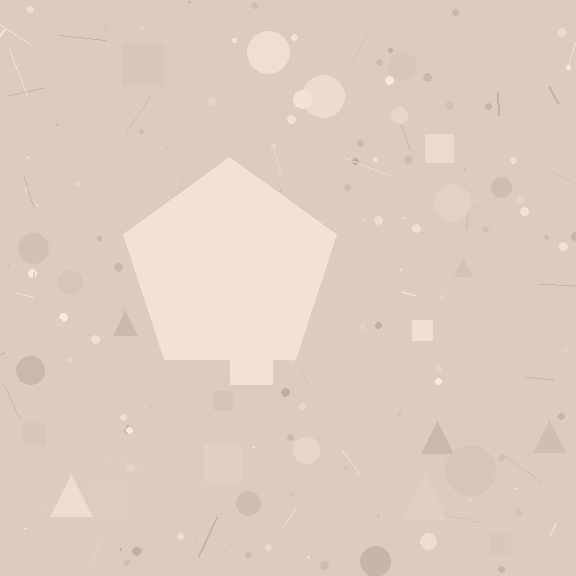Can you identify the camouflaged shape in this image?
The camouflaged shape is a pentagon.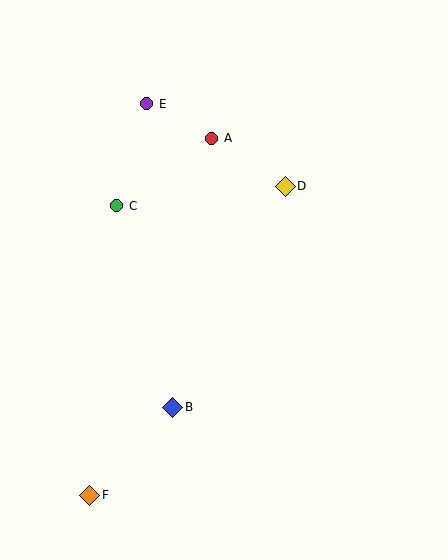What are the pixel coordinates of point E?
Point E is at (147, 104).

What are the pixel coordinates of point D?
Point D is at (285, 186).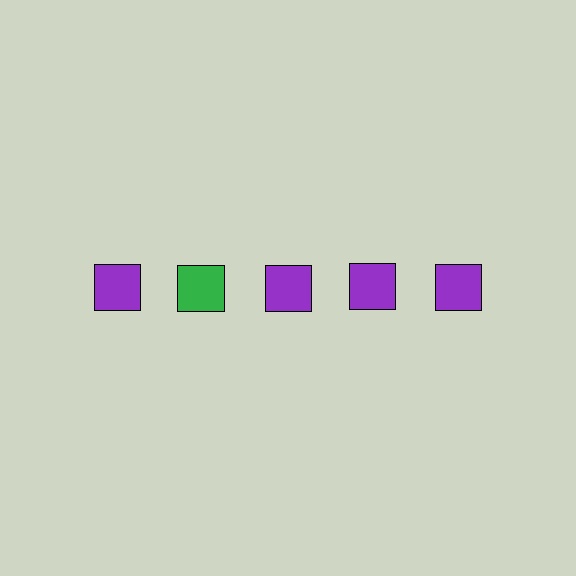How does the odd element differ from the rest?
It has a different color: green instead of purple.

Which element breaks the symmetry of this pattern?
The green square in the top row, second from left column breaks the symmetry. All other shapes are purple squares.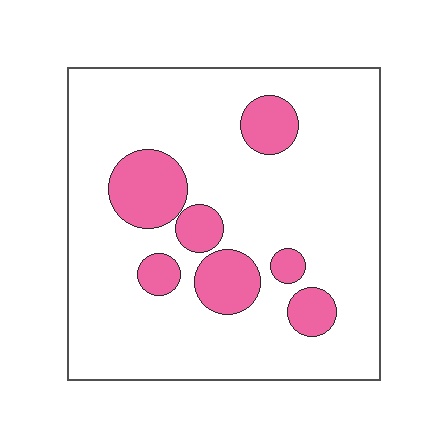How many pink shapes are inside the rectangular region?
7.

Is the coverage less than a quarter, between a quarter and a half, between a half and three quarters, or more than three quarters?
Less than a quarter.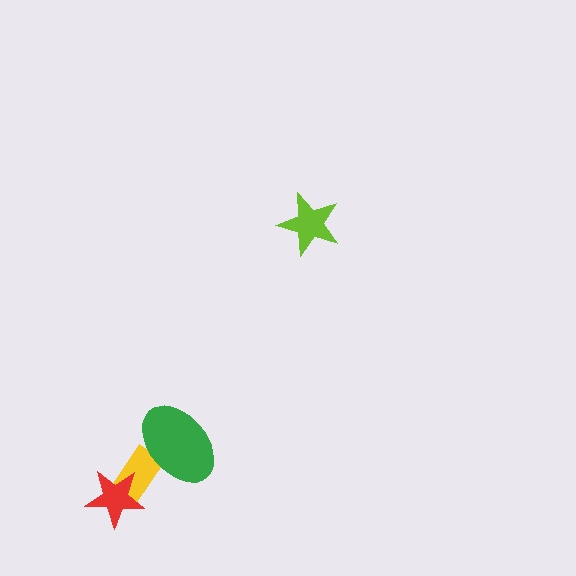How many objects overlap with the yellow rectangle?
2 objects overlap with the yellow rectangle.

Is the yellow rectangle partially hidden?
Yes, it is partially covered by another shape.